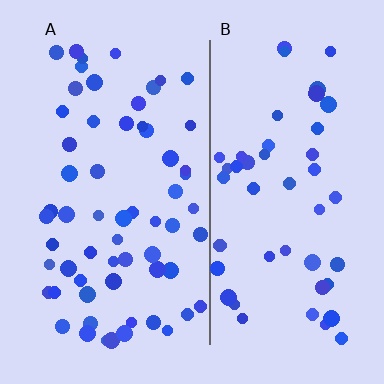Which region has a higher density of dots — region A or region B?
A (the left).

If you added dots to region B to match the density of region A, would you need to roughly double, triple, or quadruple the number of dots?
Approximately double.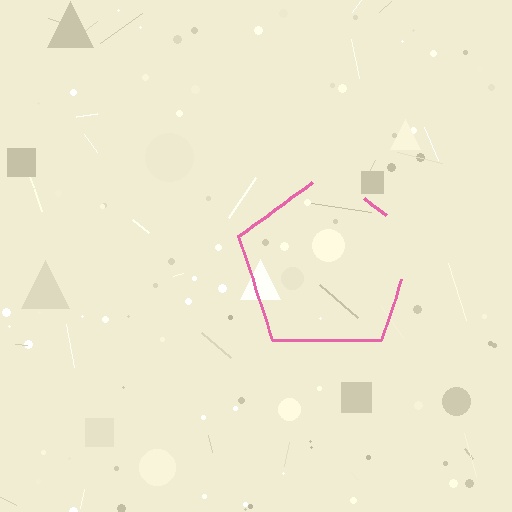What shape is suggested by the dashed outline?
The dashed outline suggests a pentagon.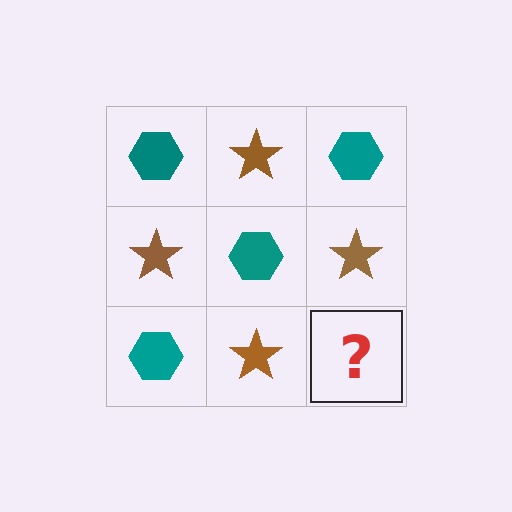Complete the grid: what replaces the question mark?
The question mark should be replaced with a teal hexagon.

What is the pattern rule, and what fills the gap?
The rule is that it alternates teal hexagon and brown star in a checkerboard pattern. The gap should be filled with a teal hexagon.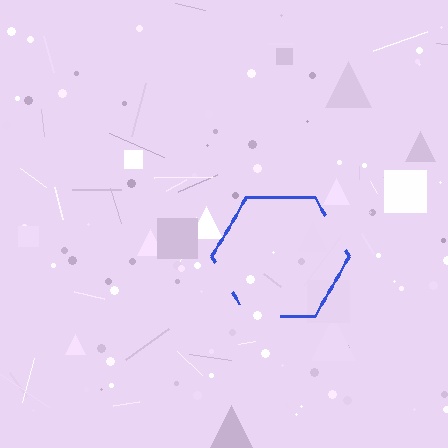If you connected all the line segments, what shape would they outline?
They would outline a hexagon.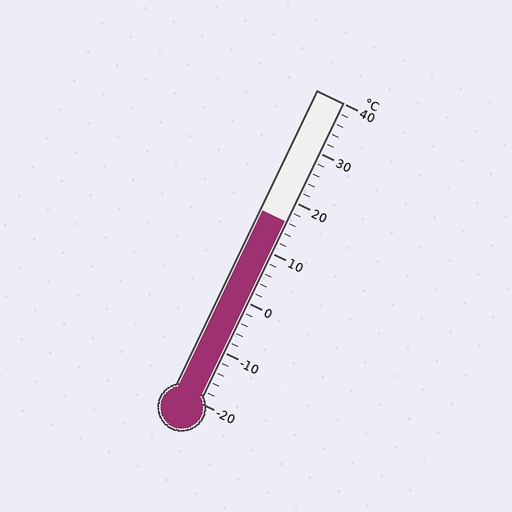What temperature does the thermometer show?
The thermometer shows approximately 16°C.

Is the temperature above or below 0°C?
The temperature is above 0°C.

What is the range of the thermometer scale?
The thermometer scale ranges from -20°C to 40°C.